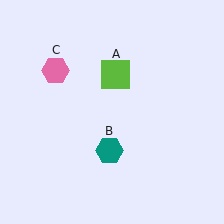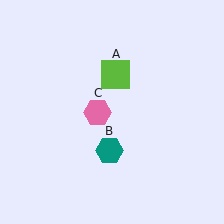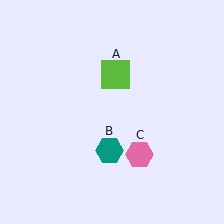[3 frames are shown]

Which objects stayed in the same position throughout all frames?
Lime square (object A) and teal hexagon (object B) remained stationary.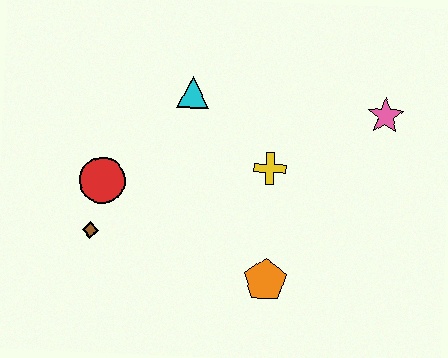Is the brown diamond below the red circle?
Yes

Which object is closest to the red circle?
The brown diamond is closest to the red circle.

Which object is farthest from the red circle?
The pink star is farthest from the red circle.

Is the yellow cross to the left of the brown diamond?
No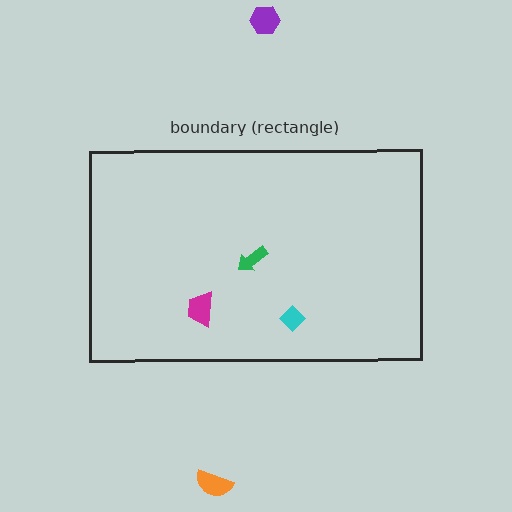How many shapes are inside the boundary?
3 inside, 2 outside.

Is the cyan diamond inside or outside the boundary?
Inside.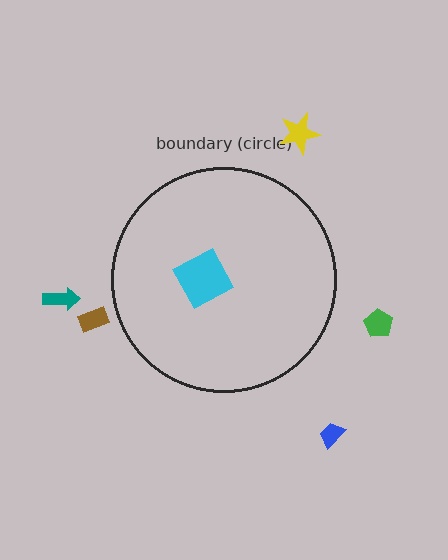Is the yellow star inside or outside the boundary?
Outside.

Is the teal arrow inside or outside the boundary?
Outside.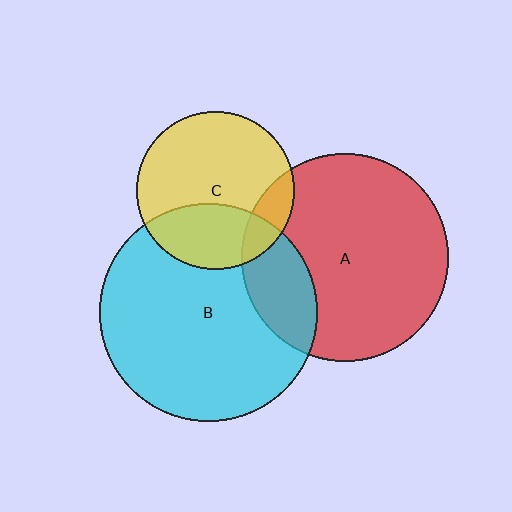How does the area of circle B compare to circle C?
Approximately 1.9 times.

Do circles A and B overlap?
Yes.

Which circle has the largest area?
Circle B (cyan).